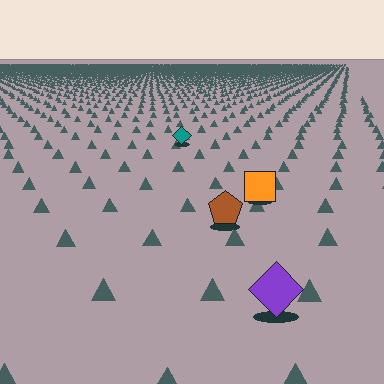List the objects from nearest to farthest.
From nearest to farthest: the purple diamond, the brown pentagon, the orange square, the teal diamond.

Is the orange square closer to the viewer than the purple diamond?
No. The purple diamond is closer — you can tell from the texture gradient: the ground texture is coarser near it.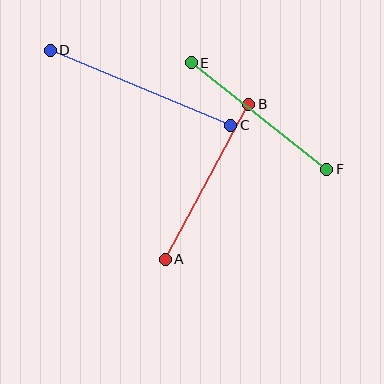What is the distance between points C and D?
The distance is approximately 195 pixels.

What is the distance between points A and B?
The distance is approximately 176 pixels.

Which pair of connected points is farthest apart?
Points C and D are farthest apart.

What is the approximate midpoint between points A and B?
The midpoint is at approximately (207, 182) pixels.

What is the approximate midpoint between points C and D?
The midpoint is at approximately (141, 88) pixels.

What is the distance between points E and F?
The distance is approximately 172 pixels.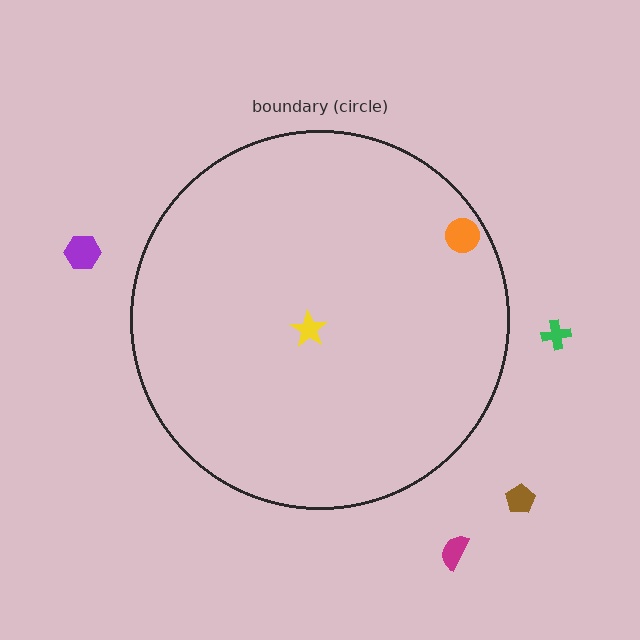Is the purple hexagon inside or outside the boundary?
Outside.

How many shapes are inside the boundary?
2 inside, 4 outside.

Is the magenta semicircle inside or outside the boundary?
Outside.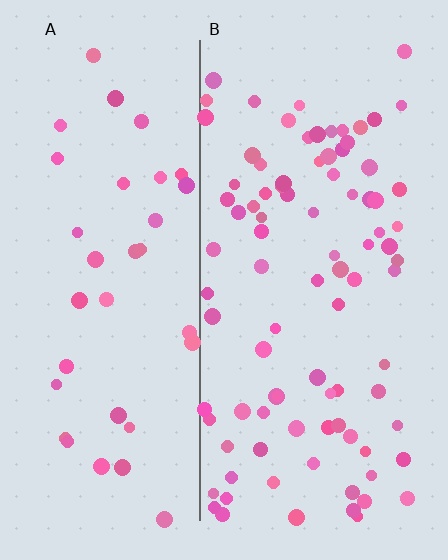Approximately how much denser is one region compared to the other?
Approximately 2.5× — region B over region A.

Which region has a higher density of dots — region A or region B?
B (the right).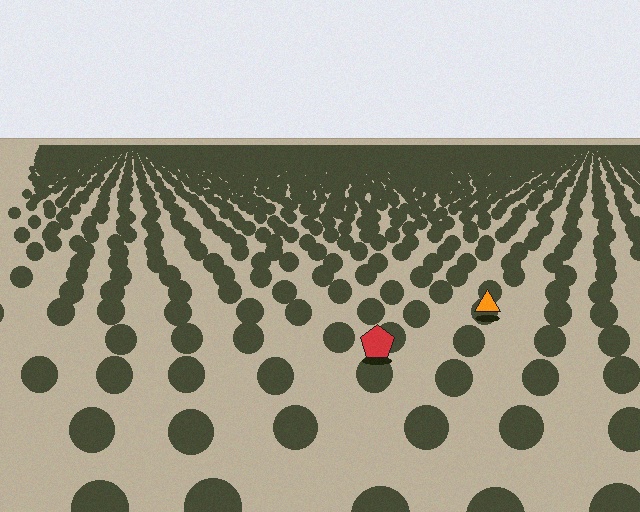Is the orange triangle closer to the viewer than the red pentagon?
No. The red pentagon is closer — you can tell from the texture gradient: the ground texture is coarser near it.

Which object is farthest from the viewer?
The orange triangle is farthest from the viewer. It appears smaller and the ground texture around it is denser.